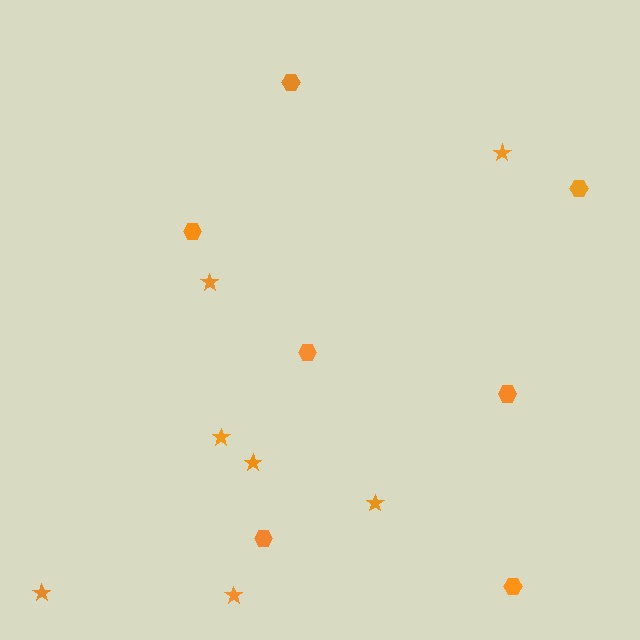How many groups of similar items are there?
There are 2 groups: one group of stars (7) and one group of hexagons (7).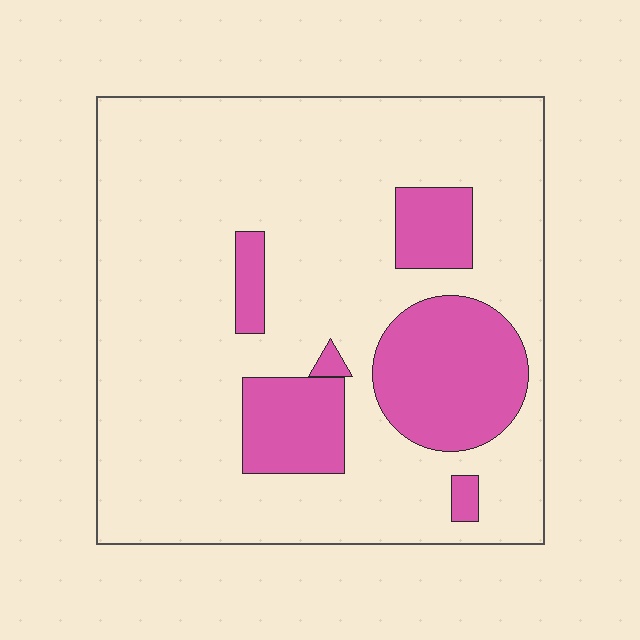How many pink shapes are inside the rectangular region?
6.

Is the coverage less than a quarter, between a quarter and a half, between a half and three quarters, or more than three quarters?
Less than a quarter.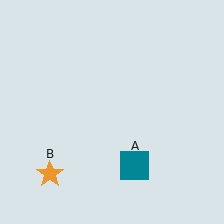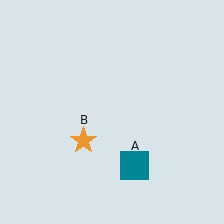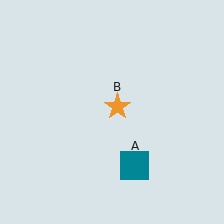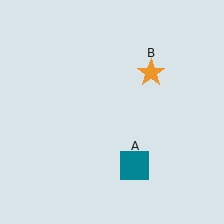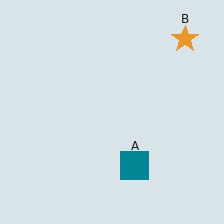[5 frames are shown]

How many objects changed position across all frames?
1 object changed position: orange star (object B).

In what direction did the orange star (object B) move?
The orange star (object B) moved up and to the right.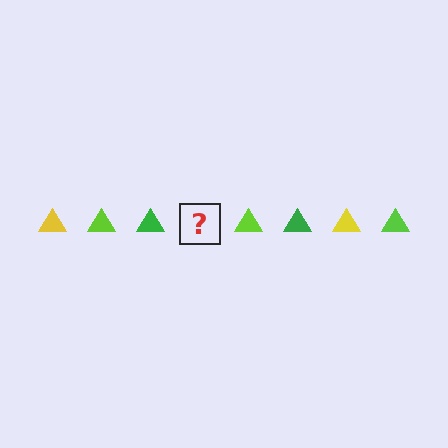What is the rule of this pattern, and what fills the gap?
The rule is that the pattern cycles through yellow, lime, green triangles. The gap should be filled with a yellow triangle.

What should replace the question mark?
The question mark should be replaced with a yellow triangle.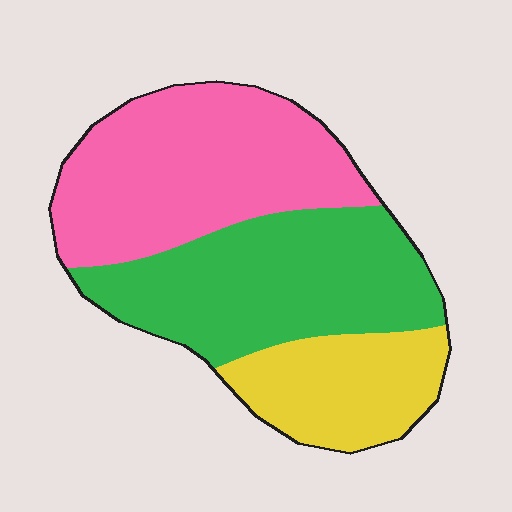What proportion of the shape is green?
Green takes up between a third and a half of the shape.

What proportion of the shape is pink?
Pink covers about 40% of the shape.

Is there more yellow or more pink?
Pink.